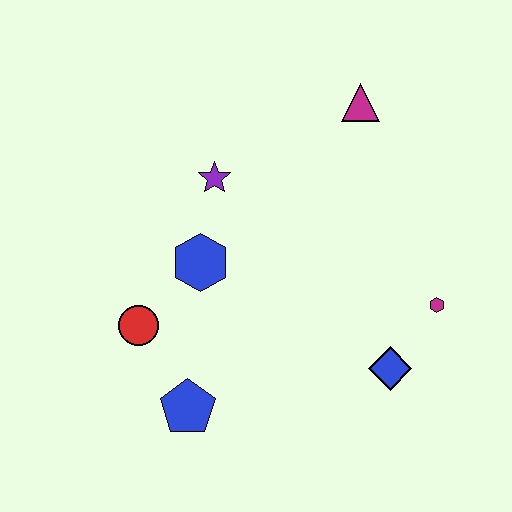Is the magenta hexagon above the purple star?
No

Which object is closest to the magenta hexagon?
The blue diamond is closest to the magenta hexagon.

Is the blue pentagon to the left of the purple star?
Yes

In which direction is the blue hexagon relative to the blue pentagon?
The blue hexagon is above the blue pentagon.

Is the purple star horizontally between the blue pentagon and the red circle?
No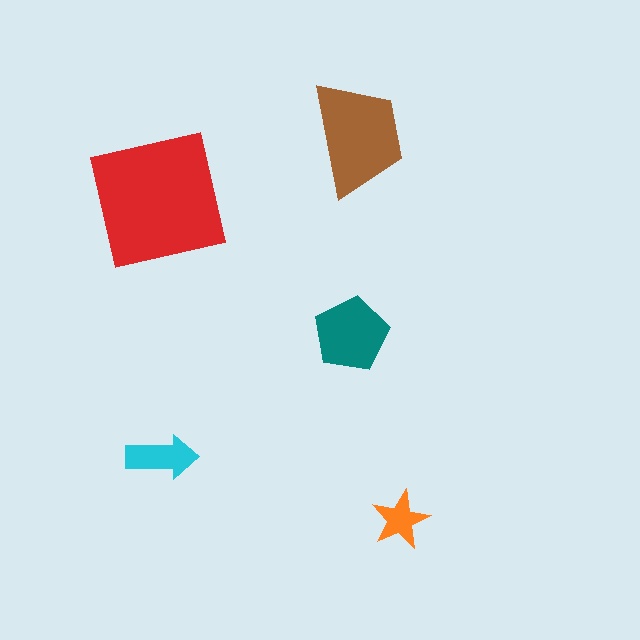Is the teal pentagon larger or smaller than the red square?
Smaller.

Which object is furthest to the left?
The red square is leftmost.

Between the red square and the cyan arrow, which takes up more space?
The red square.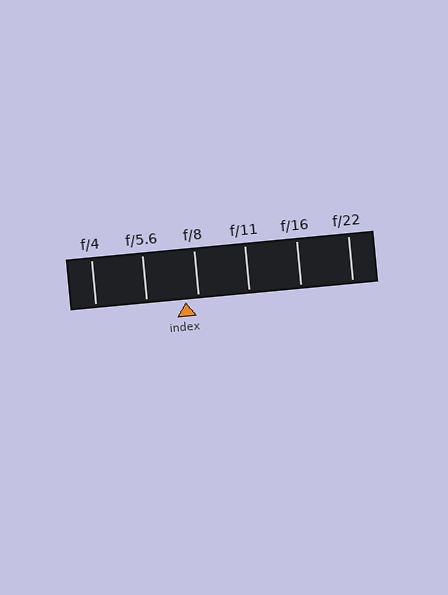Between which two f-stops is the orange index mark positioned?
The index mark is between f/5.6 and f/8.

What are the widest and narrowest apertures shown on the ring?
The widest aperture shown is f/4 and the narrowest is f/22.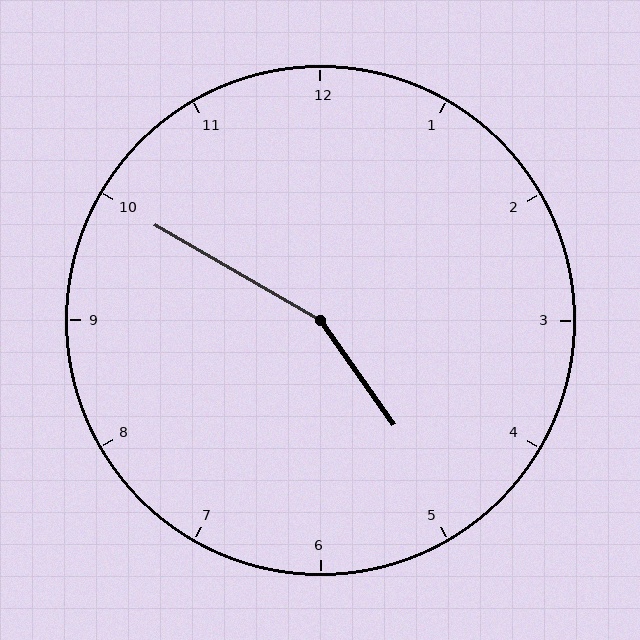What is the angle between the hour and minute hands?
Approximately 155 degrees.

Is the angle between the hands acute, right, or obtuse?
It is obtuse.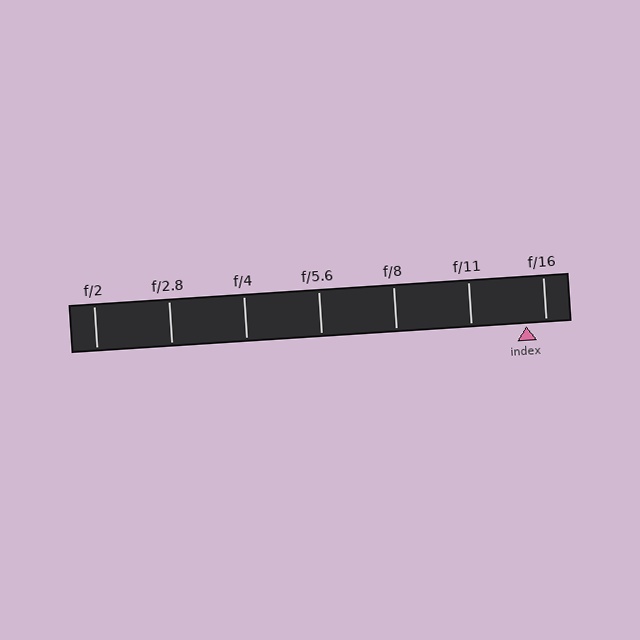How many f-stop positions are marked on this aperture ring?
There are 7 f-stop positions marked.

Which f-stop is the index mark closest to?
The index mark is closest to f/16.